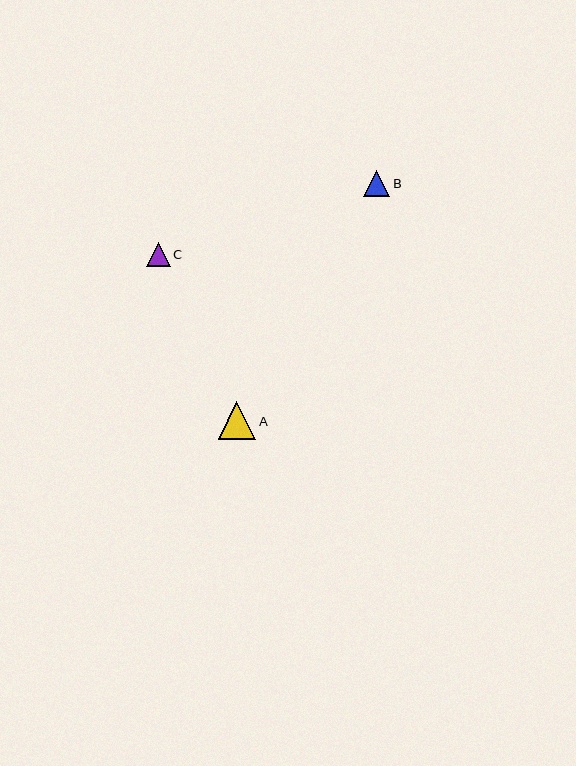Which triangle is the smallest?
Triangle C is the smallest with a size of approximately 24 pixels.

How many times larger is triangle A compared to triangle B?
Triangle A is approximately 1.4 times the size of triangle B.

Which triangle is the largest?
Triangle A is the largest with a size of approximately 38 pixels.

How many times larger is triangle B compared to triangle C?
Triangle B is approximately 1.1 times the size of triangle C.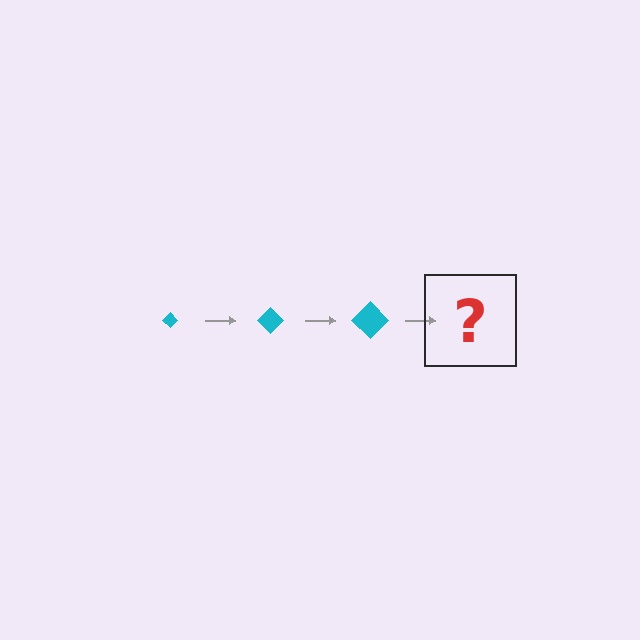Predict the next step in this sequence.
The next step is a cyan diamond, larger than the previous one.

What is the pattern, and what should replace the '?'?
The pattern is that the diamond gets progressively larger each step. The '?' should be a cyan diamond, larger than the previous one.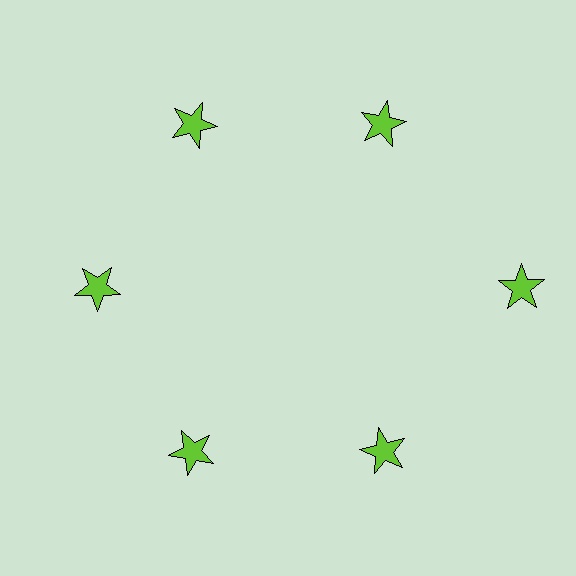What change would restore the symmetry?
The symmetry would be restored by moving it inward, back onto the ring so that all 6 stars sit at equal angles and equal distance from the center.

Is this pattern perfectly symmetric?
No. The 6 lime stars are arranged in a ring, but one element near the 3 o'clock position is pushed outward from the center, breaking the 6-fold rotational symmetry.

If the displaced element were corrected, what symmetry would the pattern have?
It would have 6-fold rotational symmetry — the pattern would map onto itself every 60 degrees.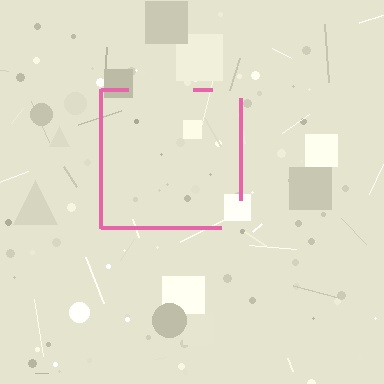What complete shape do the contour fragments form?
The contour fragments form a square.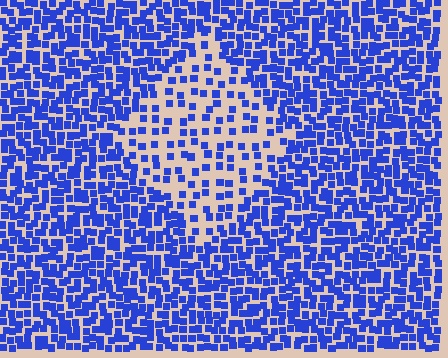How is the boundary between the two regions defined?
The boundary is defined by a change in element density (approximately 2.4x ratio). All elements are the same color, size, and shape.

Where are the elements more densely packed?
The elements are more densely packed outside the diamond boundary.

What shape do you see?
I see a diamond.